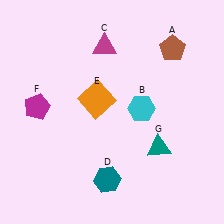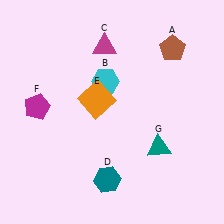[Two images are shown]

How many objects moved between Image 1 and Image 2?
1 object moved between the two images.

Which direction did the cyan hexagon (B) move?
The cyan hexagon (B) moved left.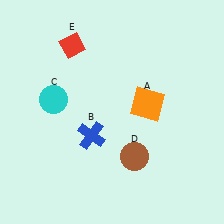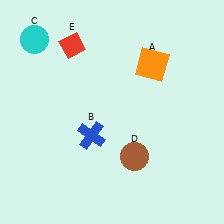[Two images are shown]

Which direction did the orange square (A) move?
The orange square (A) moved up.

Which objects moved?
The objects that moved are: the orange square (A), the cyan circle (C).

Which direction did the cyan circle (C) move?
The cyan circle (C) moved up.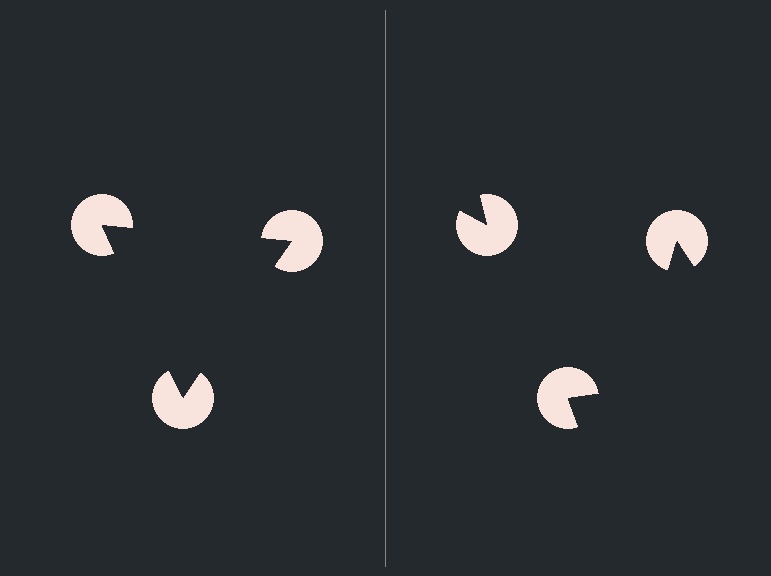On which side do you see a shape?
An illusory triangle appears on the left side. On the right side the wedge cuts are rotated, so no coherent shape forms.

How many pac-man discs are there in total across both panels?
6 — 3 on each side.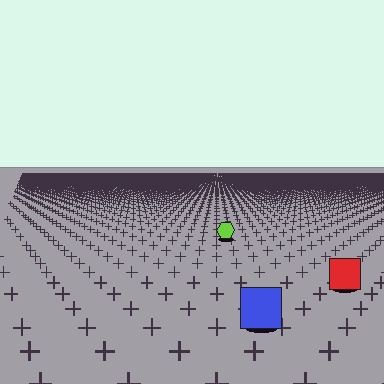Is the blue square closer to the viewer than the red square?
Yes. The blue square is closer — you can tell from the texture gradient: the ground texture is coarser near it.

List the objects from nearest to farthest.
From nearest to farthest: the blue square, the red square, the lime hexagon.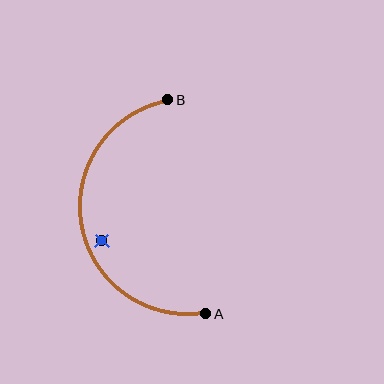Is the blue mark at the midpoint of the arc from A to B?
No — the blue mark does not lie on the arc at all. It sits slightly inside the curve.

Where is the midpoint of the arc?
The arc midpoint is the point on the curve farthest from the straight line joining A and B. It sits to the left of that line.